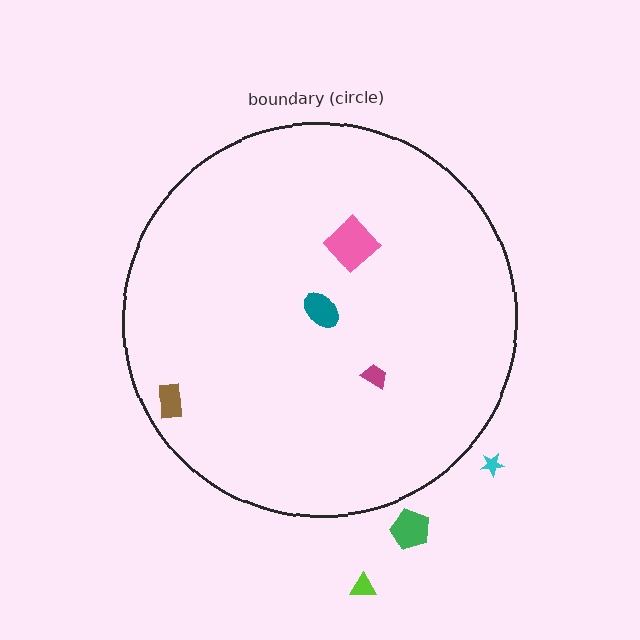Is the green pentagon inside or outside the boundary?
Outside.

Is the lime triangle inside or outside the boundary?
Outside.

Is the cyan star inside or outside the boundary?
Outside.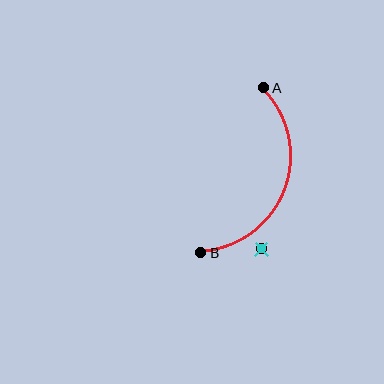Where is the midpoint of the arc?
The arc midpoint is the point on the curve farthest from the straight line joining A and B. It sits to the right of that line.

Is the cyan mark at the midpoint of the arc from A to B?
No — the cyan mark does not lie on the arc at all. It sits slightly outside the curve.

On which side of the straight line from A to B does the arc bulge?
The arc bulges to the right of the straight line connecting A and B.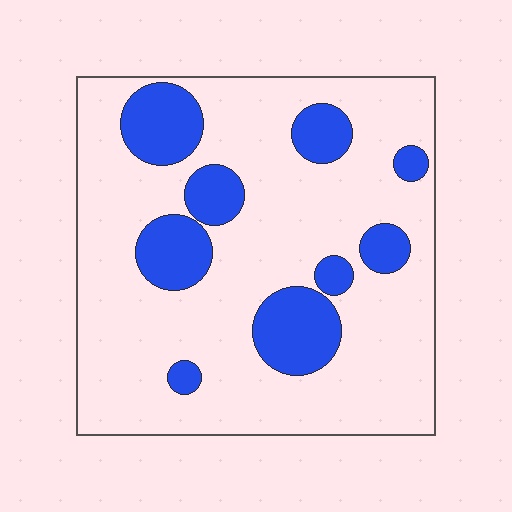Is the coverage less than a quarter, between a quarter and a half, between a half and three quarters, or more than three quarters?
Less than a quarter.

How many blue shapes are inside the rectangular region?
9.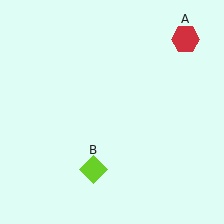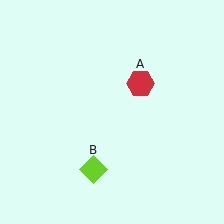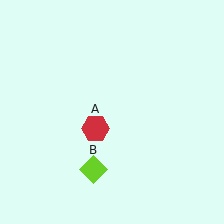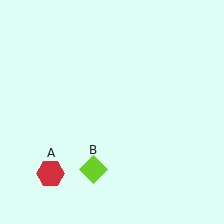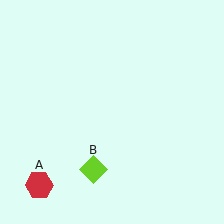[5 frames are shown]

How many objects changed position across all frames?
1 object changed position: red hexagon (object A).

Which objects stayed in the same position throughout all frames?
Lime diamond (object B) remained stationary.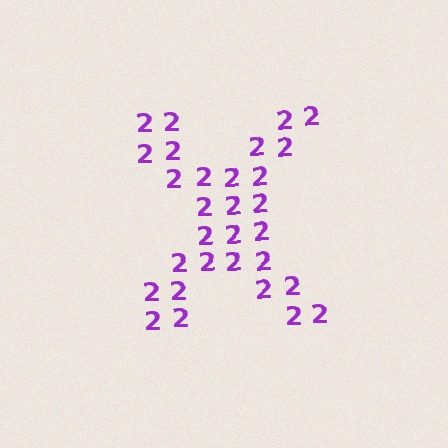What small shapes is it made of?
It is made of small digit 2's.